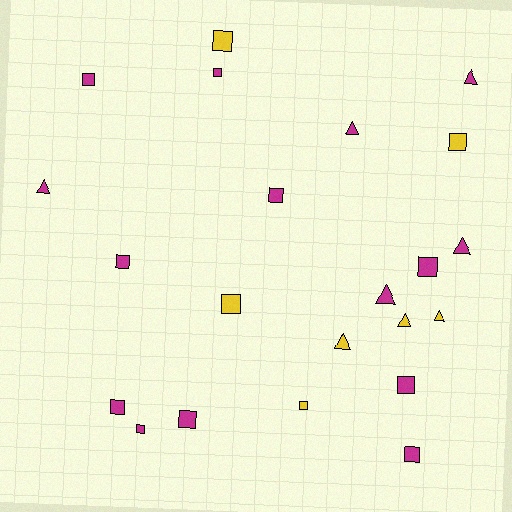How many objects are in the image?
There are 22 objects.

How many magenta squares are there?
There are 10 magenta squares.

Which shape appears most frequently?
Square, with 14 objects.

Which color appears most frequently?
Magenta, with 15 objects.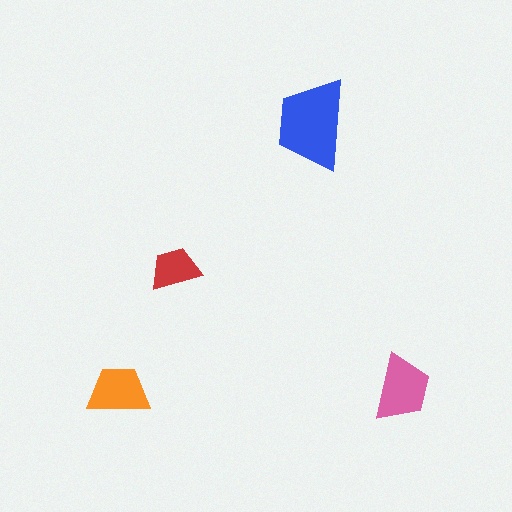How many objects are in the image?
There are 4 objects in the image.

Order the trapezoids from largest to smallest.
the blue one, the pink one, the orange one, the red one.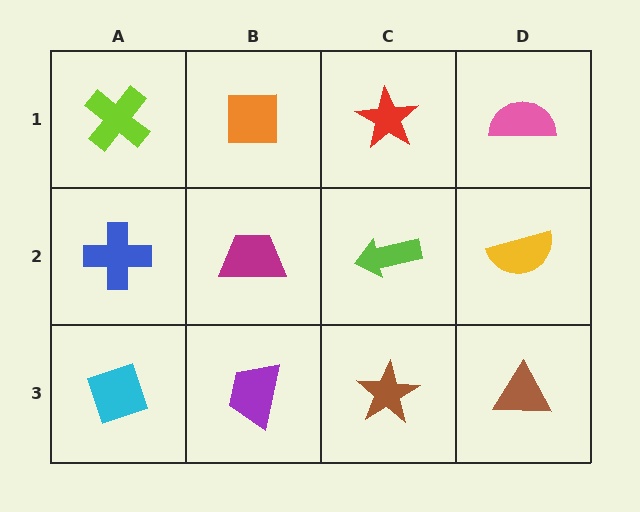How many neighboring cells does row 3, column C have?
3.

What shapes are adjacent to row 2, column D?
A pink semicircle (row 1, column D), a brown triangle (row 3, column D), a lime arrow (row 2, column C).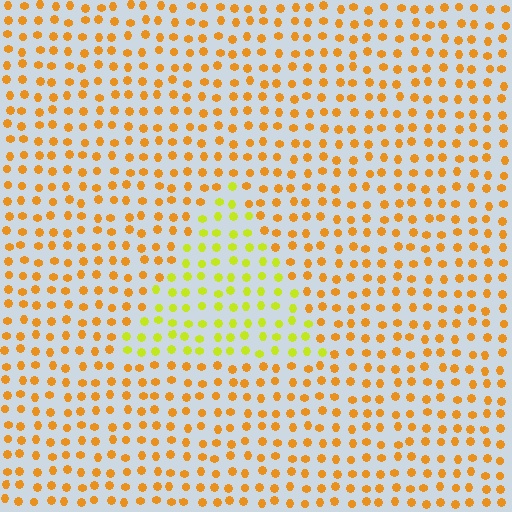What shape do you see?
I see a triangle.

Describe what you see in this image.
The image is filled with small orange elements in a uniform arrangement. A triangle-shaped region is visible where the elements are tinted to a slightly different hue, forming a subtle color boundary.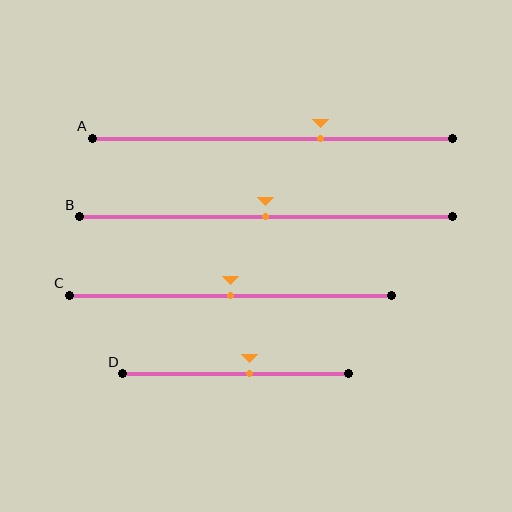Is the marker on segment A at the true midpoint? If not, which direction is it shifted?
No, the marker on segment A is shifted to the right by about 13% of the segment length.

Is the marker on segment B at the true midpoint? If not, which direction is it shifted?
Yes, the marker on segment B is at the true midpoint.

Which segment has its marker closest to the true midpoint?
Segment B has its marker closest to the true midpoint.